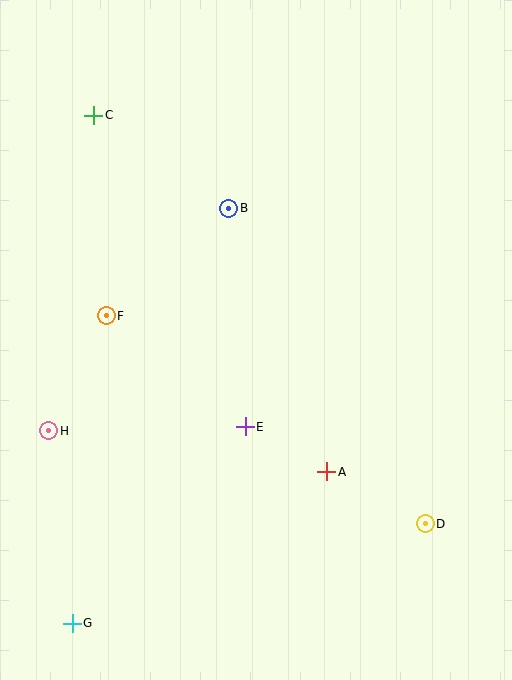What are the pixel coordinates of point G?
Point G is at (72, 623).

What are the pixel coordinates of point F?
Point F is at (106, 316).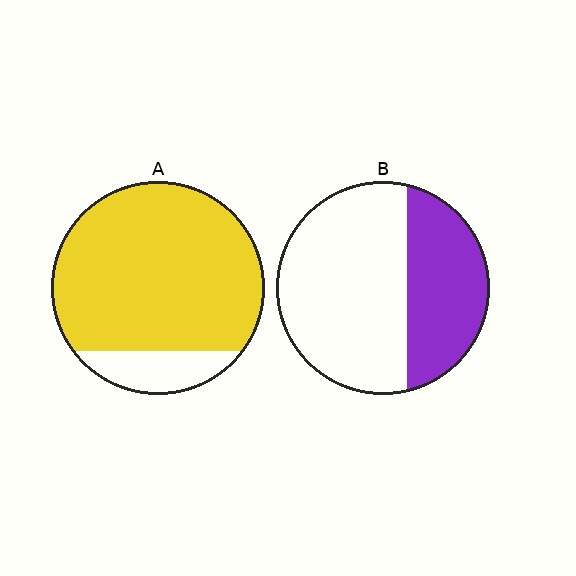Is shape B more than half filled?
No.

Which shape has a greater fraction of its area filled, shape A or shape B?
Shape A.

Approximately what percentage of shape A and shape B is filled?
A is approximately 85% and B is approximately 35%.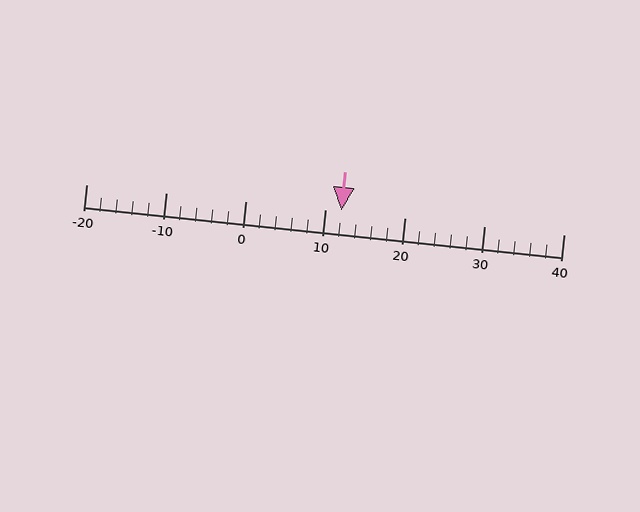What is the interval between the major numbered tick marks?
The major tick marks are spaced 10 units apart.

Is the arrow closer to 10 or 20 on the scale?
The arrow is closer to 10.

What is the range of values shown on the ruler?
The ruler shows values from -20 to 40.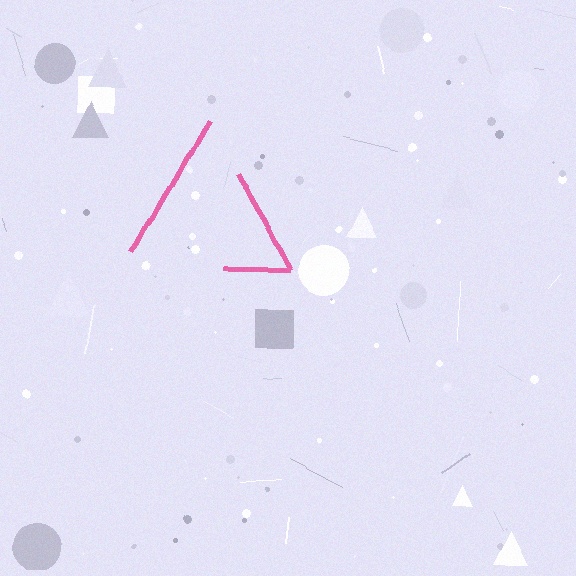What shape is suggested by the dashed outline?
The dashed outline suggests a triangle.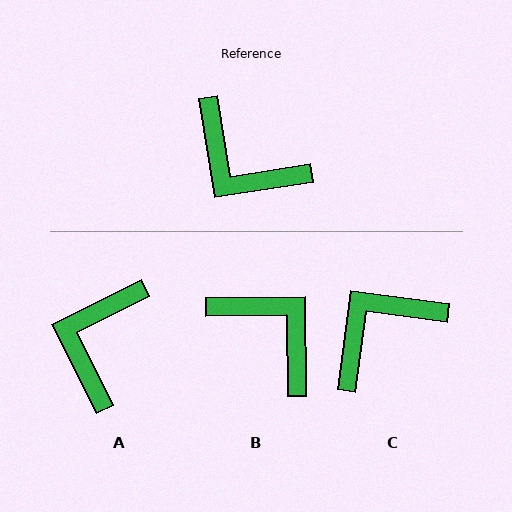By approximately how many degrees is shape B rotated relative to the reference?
Approximately 172 degrees counter-clockwise.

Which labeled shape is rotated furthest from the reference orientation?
B, about 172 degrees away.